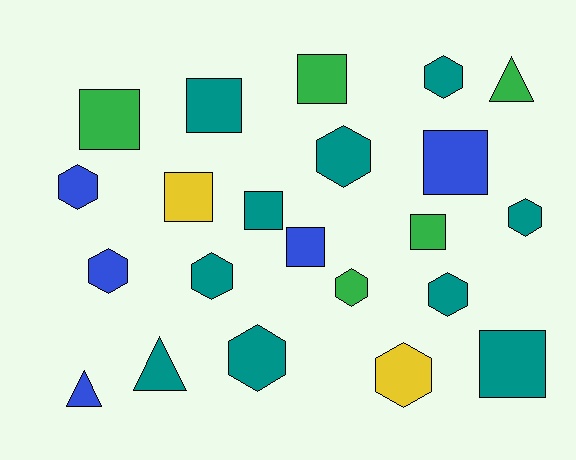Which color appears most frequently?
Teal, with 10 objects.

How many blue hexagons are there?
There are 2 blue hexagons.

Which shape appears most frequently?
Hexagon, with 10 objects.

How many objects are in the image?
There are 22 objects.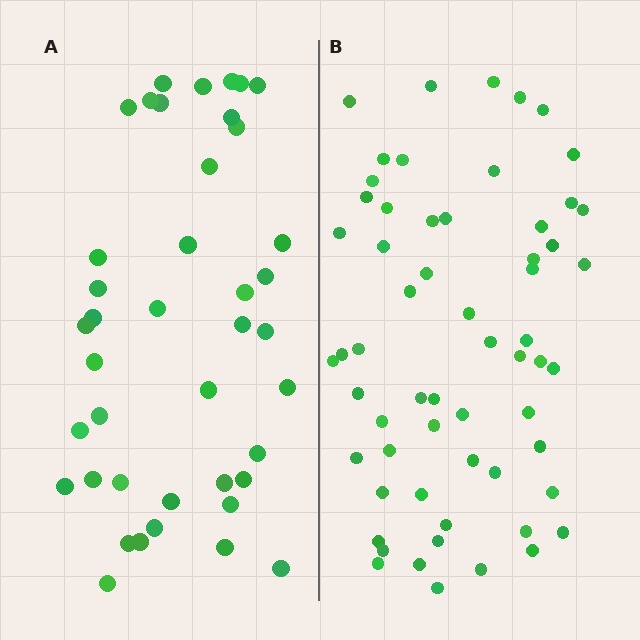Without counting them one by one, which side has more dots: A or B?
Region B (the right region) has more dots.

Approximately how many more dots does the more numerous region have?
Region B has approximately 20 more dots than region A.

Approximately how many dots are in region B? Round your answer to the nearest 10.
About 60 dots.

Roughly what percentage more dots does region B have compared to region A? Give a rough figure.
About 45% more.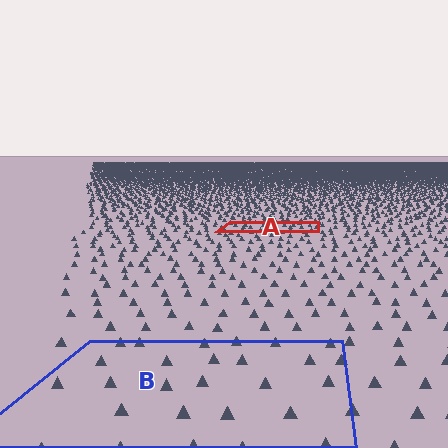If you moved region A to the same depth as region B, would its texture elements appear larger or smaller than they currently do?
They would appear larger. At a closer depth, the same texture elements are projected at a bigger on-screen size.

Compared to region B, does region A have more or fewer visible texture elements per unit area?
Region A has more texture elements per unit area — they are packed more densely because it is farther away.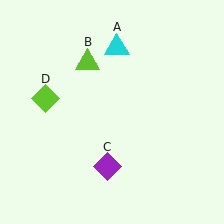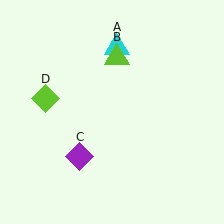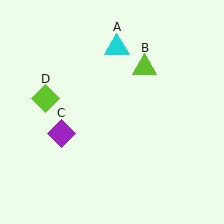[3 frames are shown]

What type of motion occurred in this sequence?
The lime triangle (object B), purple diamond (object C) rotated clockwise around the center of the scene.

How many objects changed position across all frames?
2 objects changed position: lime triangle (object B), purple diamond (object C).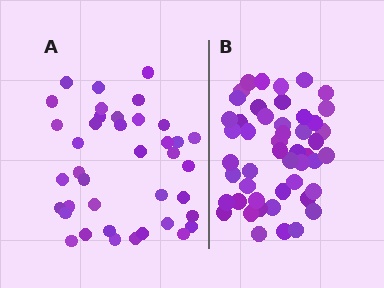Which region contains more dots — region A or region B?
Region B (the right region) has more dots.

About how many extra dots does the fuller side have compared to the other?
Region B has roughly 10 or so more dots than region A.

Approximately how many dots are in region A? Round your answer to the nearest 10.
About 40 dots. (The exact count is 39, which rounds to 40.)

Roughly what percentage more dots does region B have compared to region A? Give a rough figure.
About 25% more.